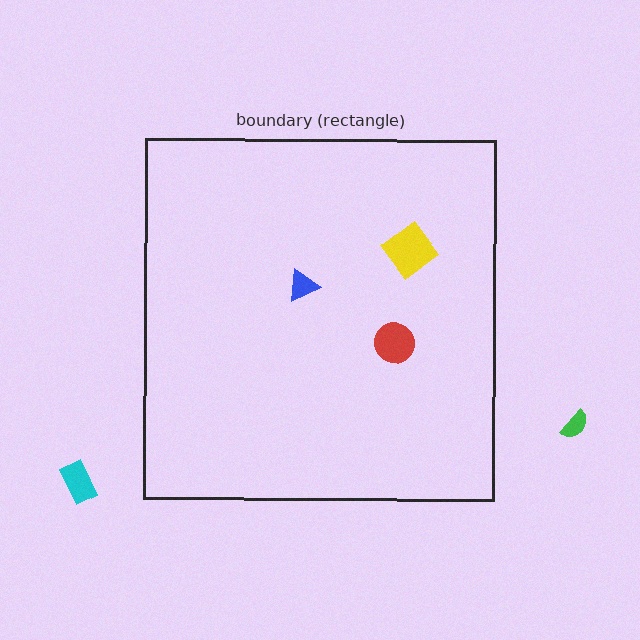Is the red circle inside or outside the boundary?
Inside.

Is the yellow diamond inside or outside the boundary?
Inside.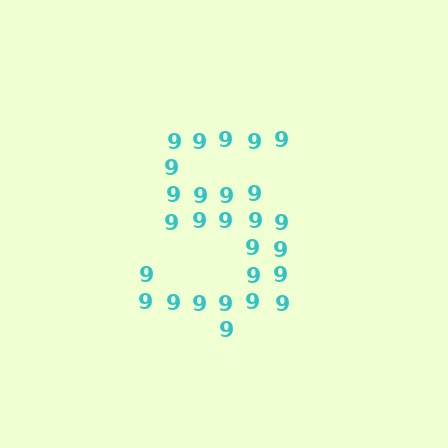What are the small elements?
The small elements are digit 9's.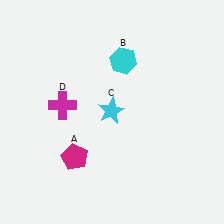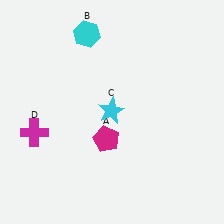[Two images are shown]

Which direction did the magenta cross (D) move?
The magenta cross (D) moved left.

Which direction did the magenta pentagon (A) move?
The magenta pentagon (A) moved right.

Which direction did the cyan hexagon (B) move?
The cyan hexagon (B) moved left.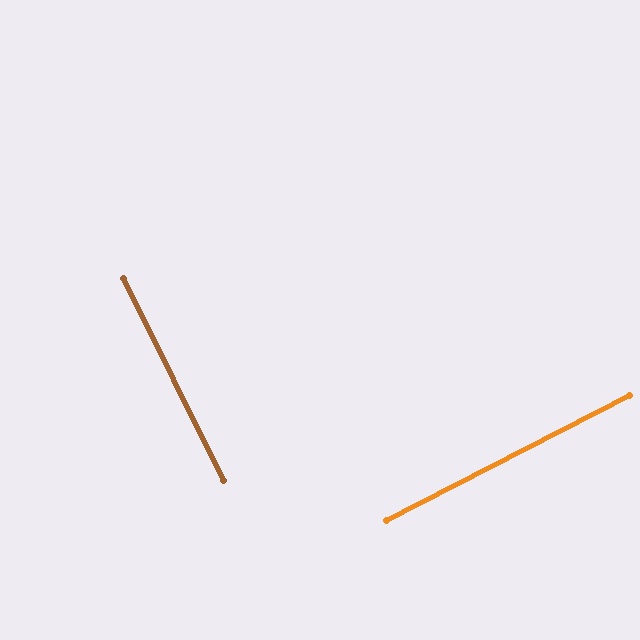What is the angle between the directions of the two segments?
Approximately 89 degrees.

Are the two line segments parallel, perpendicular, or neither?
Perpendicular — they meet at approximately 89°.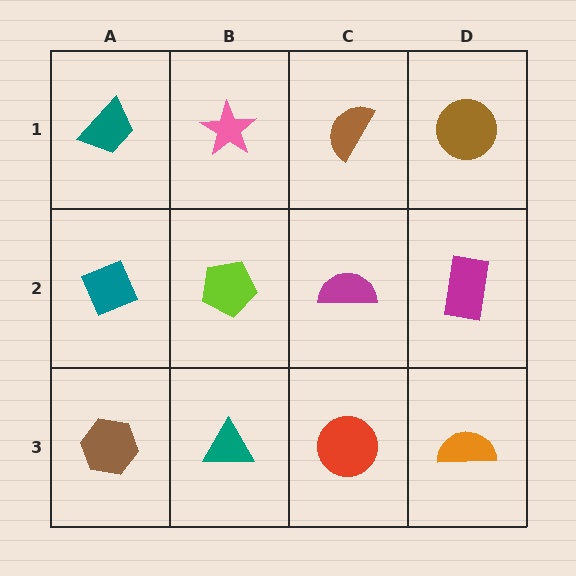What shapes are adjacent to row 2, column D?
A brown circle (row 1, column D), an orange semicircle (row 3, column D), a magenta semicircle (row 2, column C).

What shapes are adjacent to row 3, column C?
A magenta semicircle (row 2, column C), a teal triangle (row 3, column B), an orange semicircle (row 3, column D).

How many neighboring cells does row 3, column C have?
3.